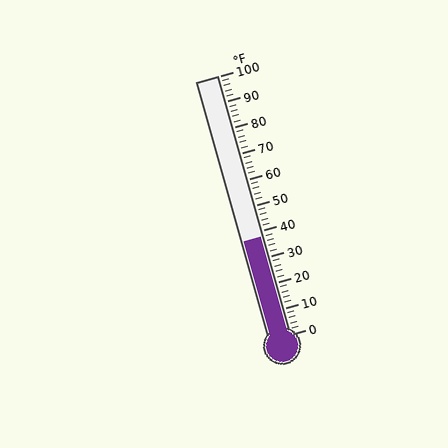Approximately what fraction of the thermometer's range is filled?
The thermometer is filled to approximately 40% of its range.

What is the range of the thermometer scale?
The thermometer scale ranges from 0°F to 100°F.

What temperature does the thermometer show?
The thermometer shows approximately 38°F.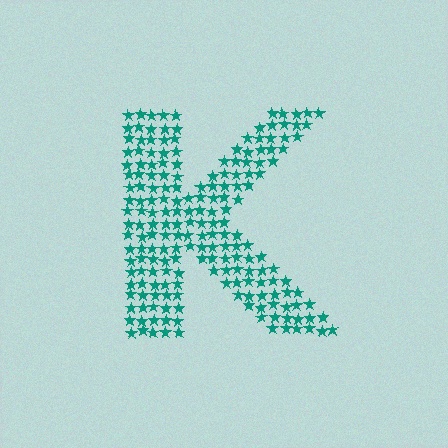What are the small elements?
The small elements are stars.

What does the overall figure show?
The overall figure shows the letter K.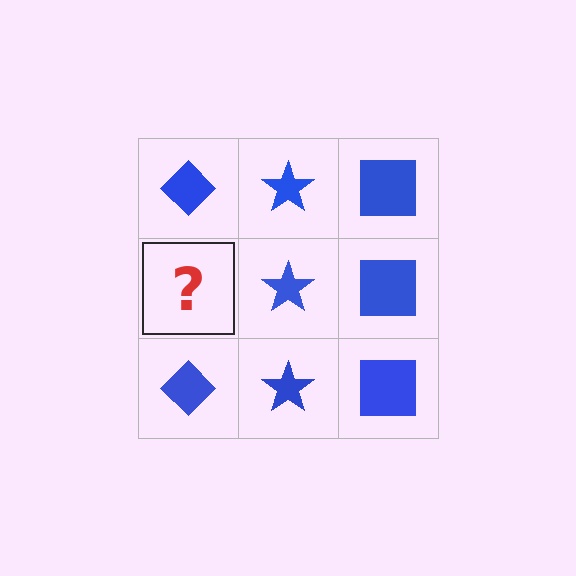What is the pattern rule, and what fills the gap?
The rule is that each column has a consistent shape. The gap should be filled with a blue diamond.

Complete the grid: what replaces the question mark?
The question mark should be replaced with a blue diamond.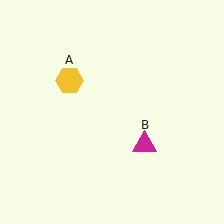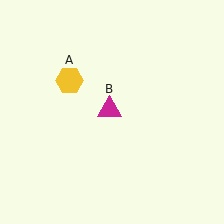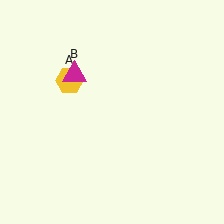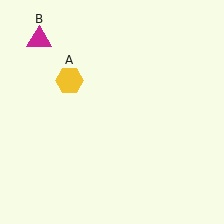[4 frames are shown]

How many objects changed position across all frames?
1 object changed position: magenta triangle (object B).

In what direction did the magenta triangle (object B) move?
The magenta triangle (object B) moved up and to the left.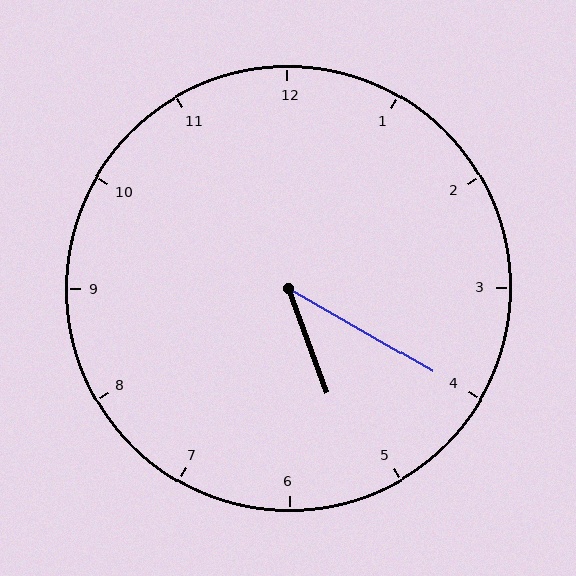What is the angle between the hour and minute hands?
Approximately 40 degrees.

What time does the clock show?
5:20.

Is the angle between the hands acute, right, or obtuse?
It is acute.